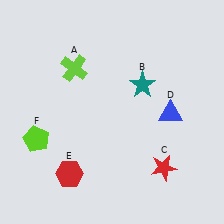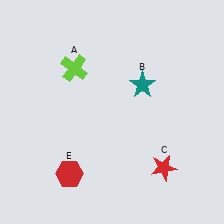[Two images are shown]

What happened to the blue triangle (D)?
The blue triangle (D) was removed in Image 2. It was in the bottom-right area of Image 1.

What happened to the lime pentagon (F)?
The lime pentagon (F) was removed in Image 2. It was in the bottom-left area of Image 1.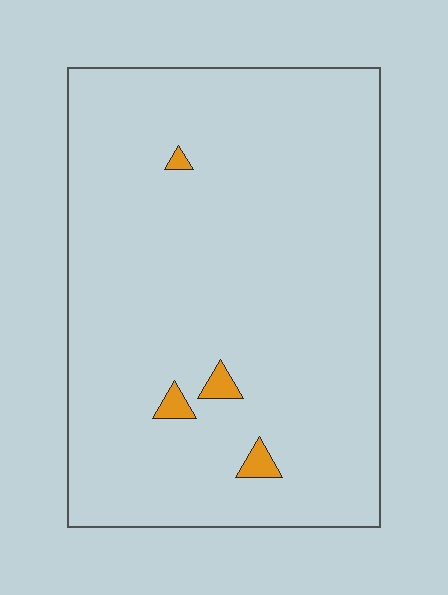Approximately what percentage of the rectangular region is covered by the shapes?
Approximately 0%.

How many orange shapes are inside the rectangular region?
4.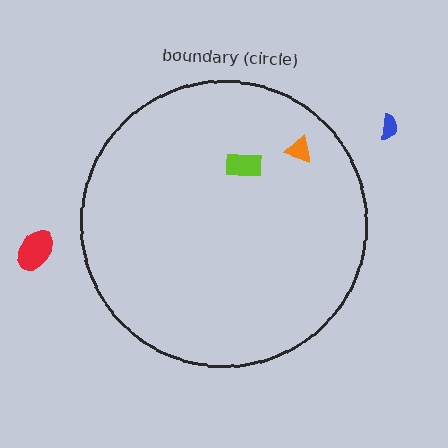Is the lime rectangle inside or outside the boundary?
Inside.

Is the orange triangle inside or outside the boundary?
Inside.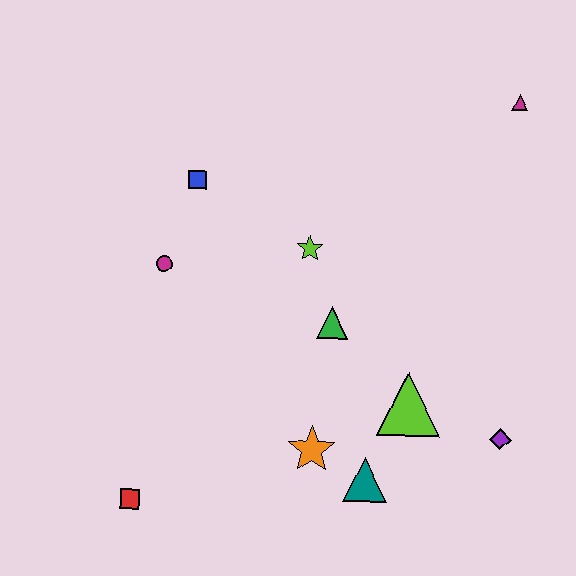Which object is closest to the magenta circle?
The blue square is closest to the magenta circle.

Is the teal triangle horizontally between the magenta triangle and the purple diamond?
No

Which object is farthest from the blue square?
The purple diamond is farthest from the blue square.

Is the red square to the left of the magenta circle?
Yes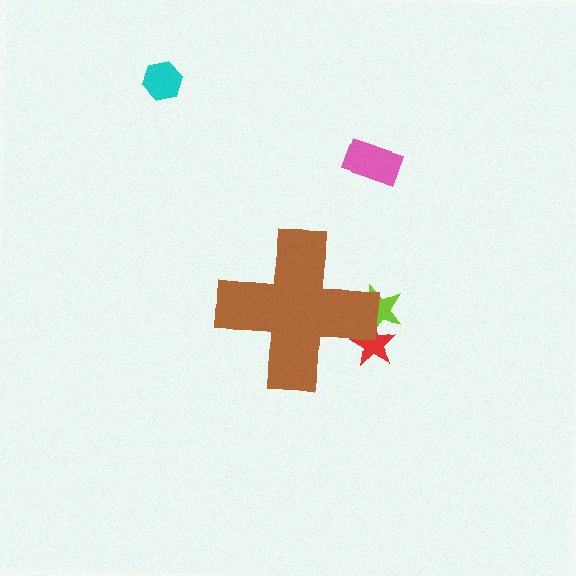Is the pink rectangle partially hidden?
No, the pink rectangle is fully visible.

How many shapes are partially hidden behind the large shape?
2 shapes are partially hidden.